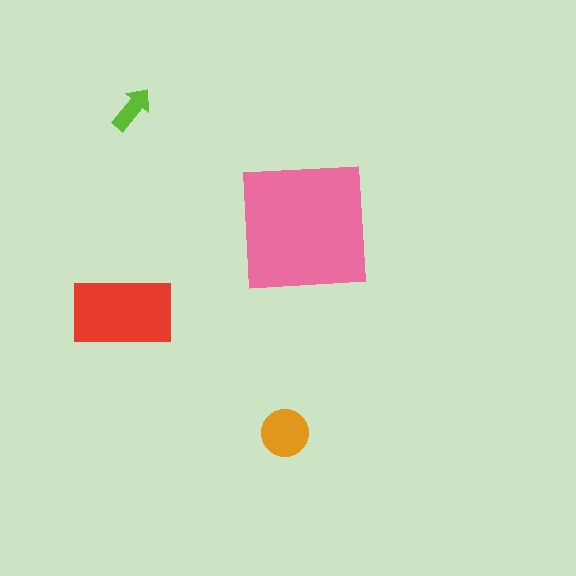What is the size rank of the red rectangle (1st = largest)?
2nd.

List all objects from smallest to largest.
The lime arrow, the orange circle, the red rectangle, the pink square.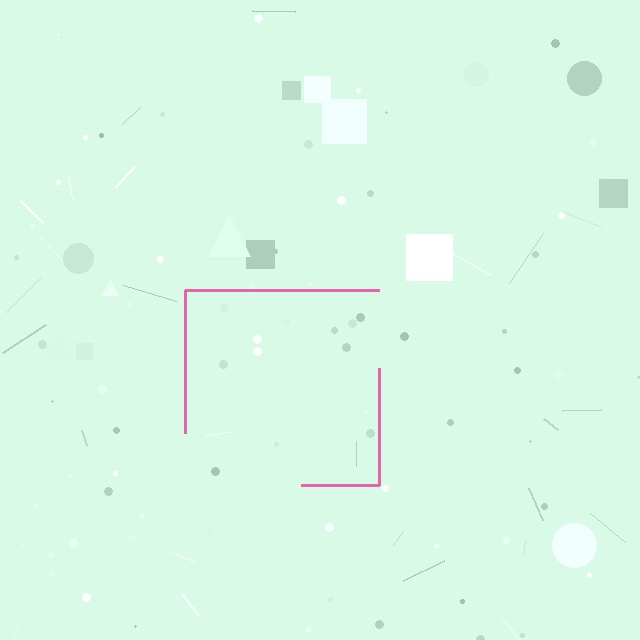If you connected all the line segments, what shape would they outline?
They would outline a square.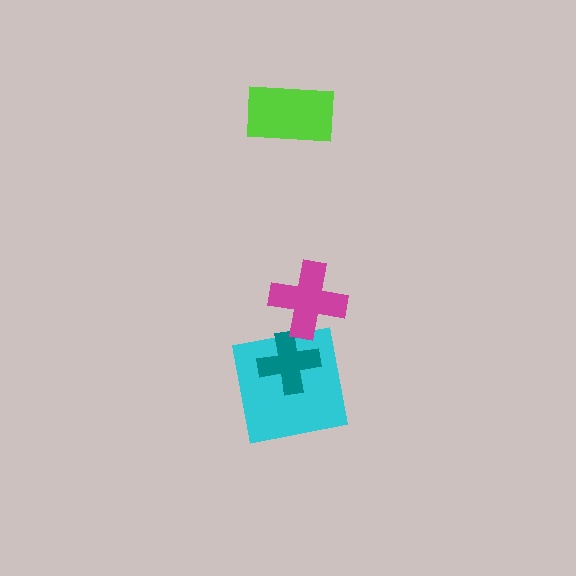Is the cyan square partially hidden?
Yes, it is partially covered by another shape.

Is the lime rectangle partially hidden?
No, no other shape covers it.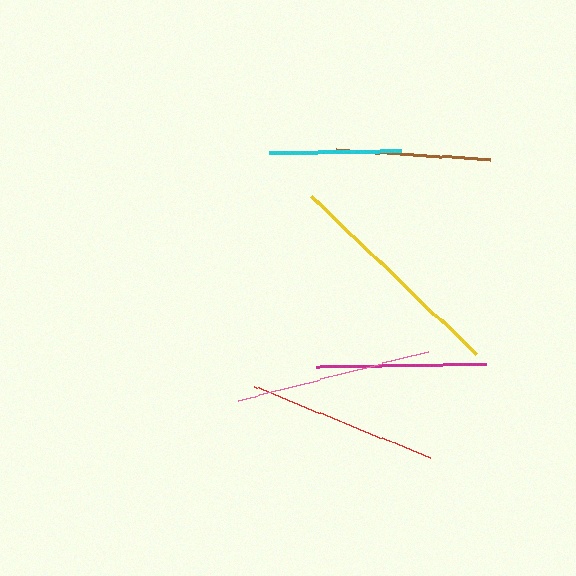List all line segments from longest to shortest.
From longest to shortest: yellow, pink, red, magenta, brown, cyan.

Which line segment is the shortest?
The cyan line is the shortest at approximately 132 pixels.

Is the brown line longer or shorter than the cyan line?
The brown line is longer than the cyan line.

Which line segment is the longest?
The yellow line is the longest at approximately 230 pixels.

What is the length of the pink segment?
The pink segment is approximately 196 pixels long.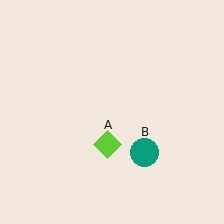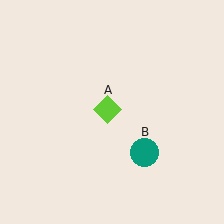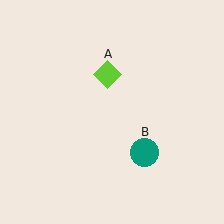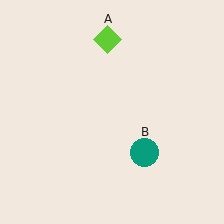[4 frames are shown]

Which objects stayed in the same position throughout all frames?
Teal circle (object B) remained stationary.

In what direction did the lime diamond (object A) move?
The lime diamond (object A) moved up.